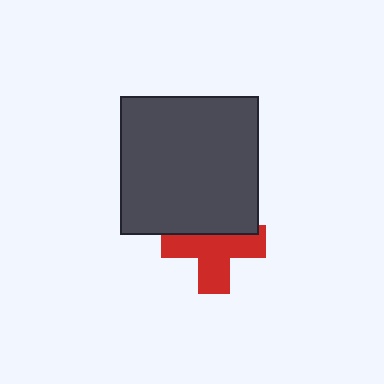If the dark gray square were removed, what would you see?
You would see the complete red cross.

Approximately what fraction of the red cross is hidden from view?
Roughly 38% of the red cross is hidden behind the dark gray square.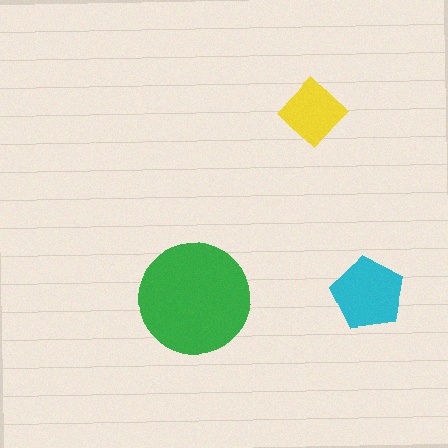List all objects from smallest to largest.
The yellow diamond, the cyan pentagon, the green circle.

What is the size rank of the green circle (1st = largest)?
1st.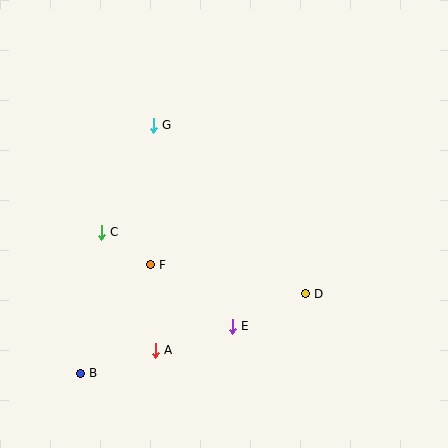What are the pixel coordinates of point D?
Point D is at (305, 294).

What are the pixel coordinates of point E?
Point E is at (232, 326).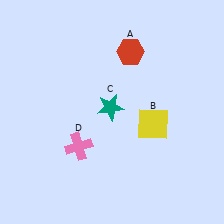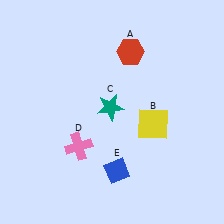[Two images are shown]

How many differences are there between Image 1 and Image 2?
There is 1 difference between the two images.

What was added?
A blue diamond (E) was added in Image 2.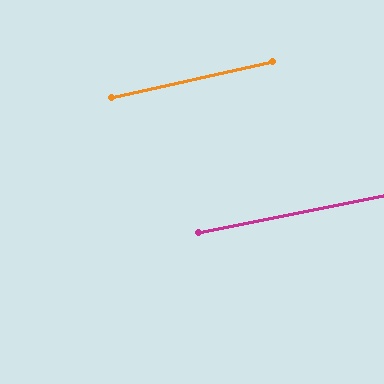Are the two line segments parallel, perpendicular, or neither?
Parallel — their directions differ by only 1.5°.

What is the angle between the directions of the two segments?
Approximately 2 degrees.